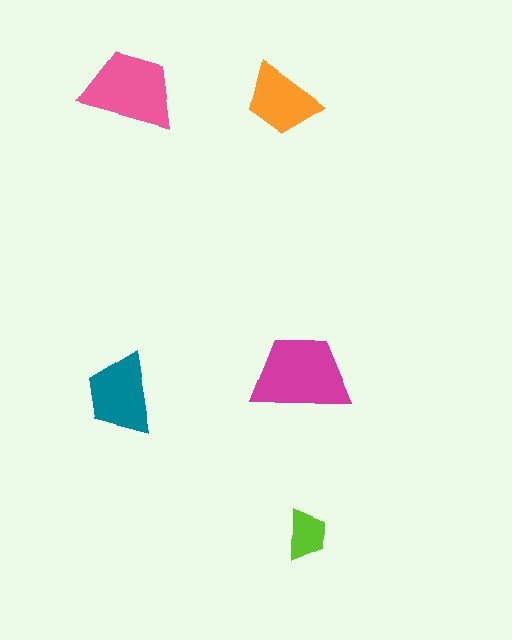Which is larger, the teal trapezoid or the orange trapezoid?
The teal one.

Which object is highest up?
The pink trapezoid is topmost.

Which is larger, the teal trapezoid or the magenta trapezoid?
The magenta one.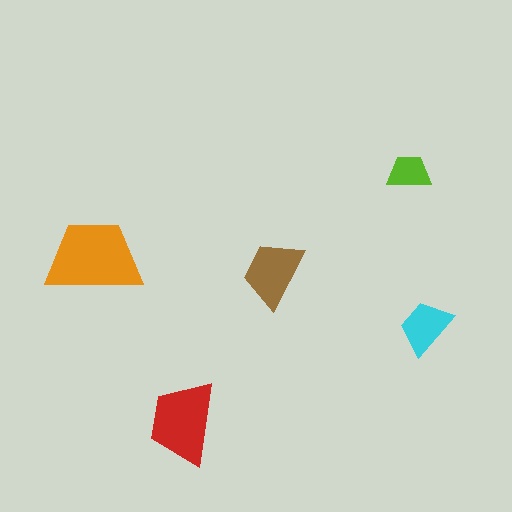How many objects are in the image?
There are 5 objects in the image.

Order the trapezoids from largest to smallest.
the orange one, the red one, the brown one, the cyan one, the lime one.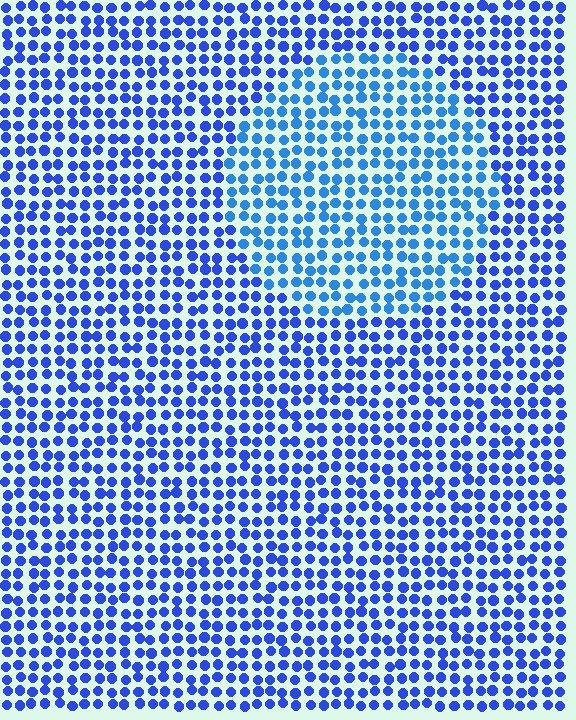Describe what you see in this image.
The image is filled with small blue elements in a uniform arrangement. A circle-shaped region is visible where the elements are tinted to a slightly different hue, forming a subtle color boundary.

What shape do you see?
I see a circle.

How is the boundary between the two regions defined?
The boundary is defined purely by a slight shift in hue (about 22 degrees). Spacing, size, and orientation are identical on both sides.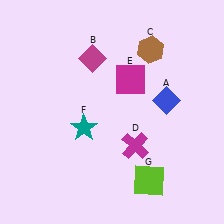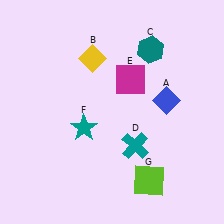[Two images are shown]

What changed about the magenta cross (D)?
In Image 1, D is magenta. In Image 2, it changed to teal.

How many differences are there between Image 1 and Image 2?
There are 3 differences between the two images.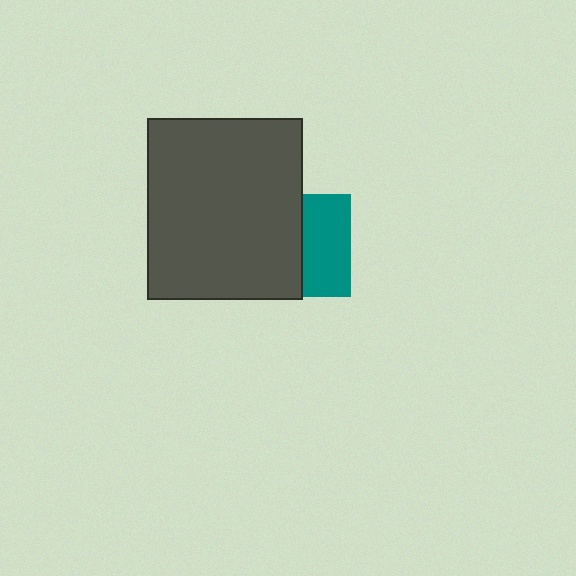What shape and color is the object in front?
The object in front is a dark gray rectangle.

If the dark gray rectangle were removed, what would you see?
You would see the complete teal square.